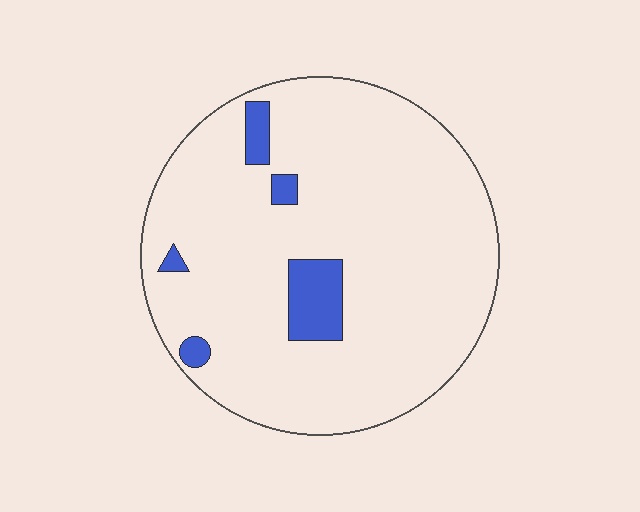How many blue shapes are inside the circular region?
5.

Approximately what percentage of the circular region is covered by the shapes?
Approximately 10%.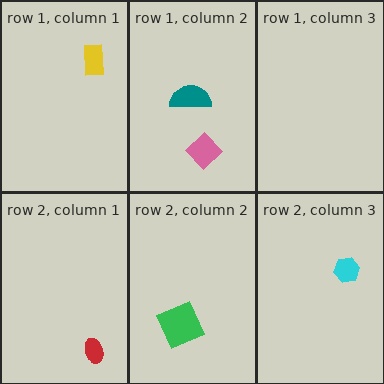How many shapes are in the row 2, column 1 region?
1.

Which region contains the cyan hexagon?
The row 2, column 3 region.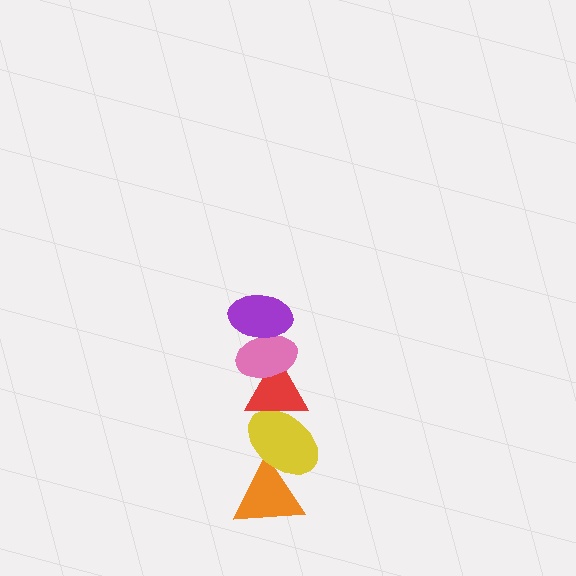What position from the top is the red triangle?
The red triangle is 3rd from the top.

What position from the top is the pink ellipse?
The pink ellipse is 2nd from the top.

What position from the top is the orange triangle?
The orange triangle is 5th from the top.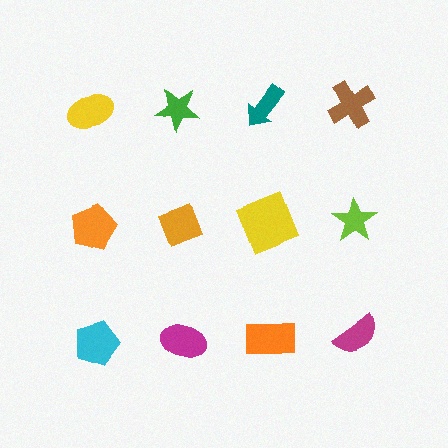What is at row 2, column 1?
An orange pentagon.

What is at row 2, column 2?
An orange diamond.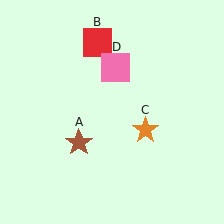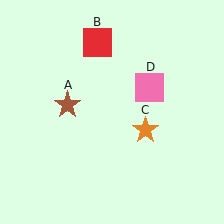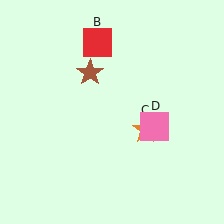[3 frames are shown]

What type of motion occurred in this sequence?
The brown star (object A), pink square (object D) rotated clockwise around the center of the scene.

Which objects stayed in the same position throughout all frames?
Red square (object B) and orange star (object C) remained stationary.